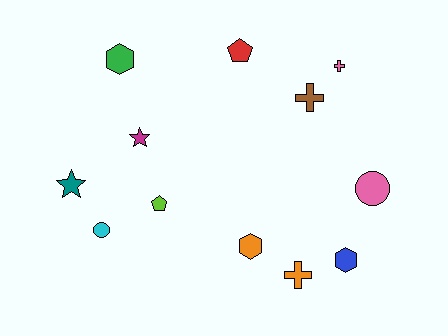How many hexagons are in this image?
There are 3 hexagons.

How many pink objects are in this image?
There are 2 pink objects.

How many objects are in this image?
There are 12 objects.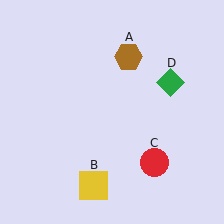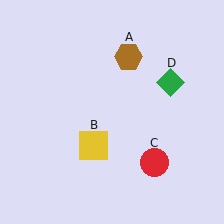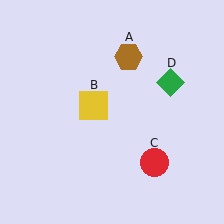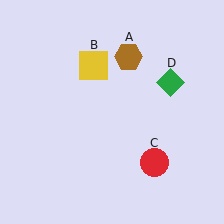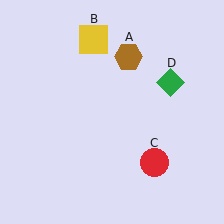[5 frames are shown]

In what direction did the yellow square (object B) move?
The yellow square (object B) moved up.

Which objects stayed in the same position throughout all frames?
Brown hexagon (object A) and red circle (object C) and green diamond (object D) remained stationary.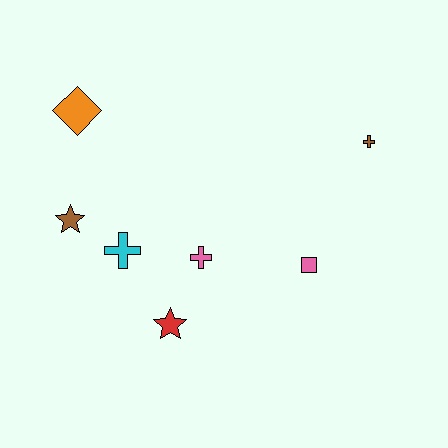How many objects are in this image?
There are 7 objects.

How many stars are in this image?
There are 2 stars.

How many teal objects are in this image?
There are no teal objects.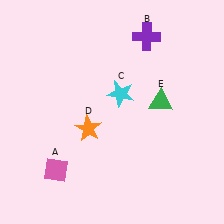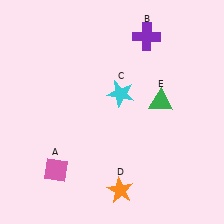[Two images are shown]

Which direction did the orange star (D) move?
The orange star (D) moved down.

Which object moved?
The orange star (D) moved down.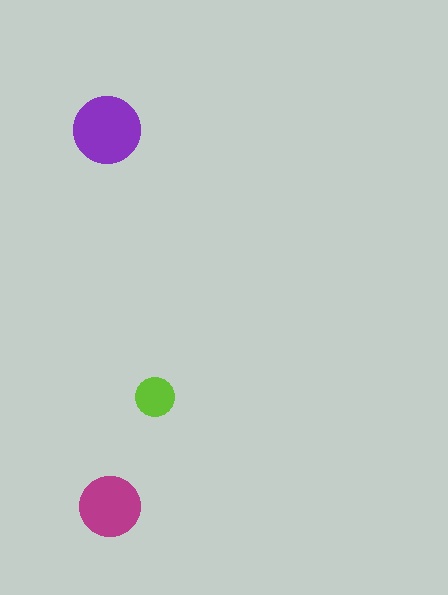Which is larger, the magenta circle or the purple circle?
The purple one.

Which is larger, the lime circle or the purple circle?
The purple one.